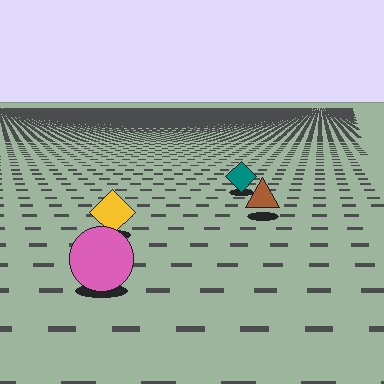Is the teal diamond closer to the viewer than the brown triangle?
No. The brown triangle is closer — you can tell from the texture gradient: the ground texture is coarser near it.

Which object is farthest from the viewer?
The teal diamond is farthest from the viewer. It appears smaller and the ground texture around it is denser.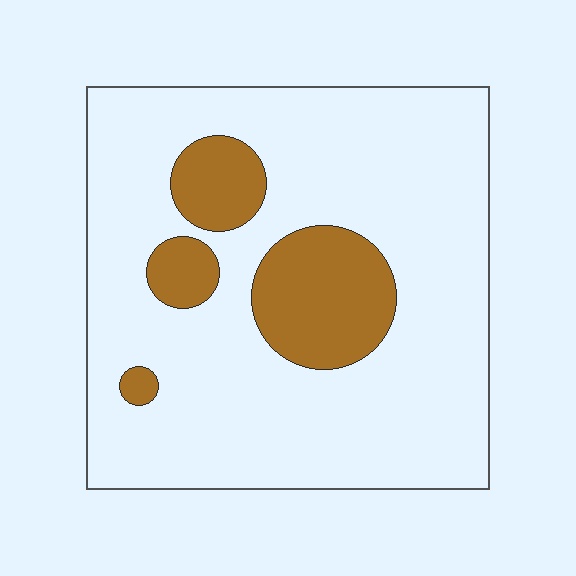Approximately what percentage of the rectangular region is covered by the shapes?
Approximately 20%.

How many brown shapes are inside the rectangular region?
4.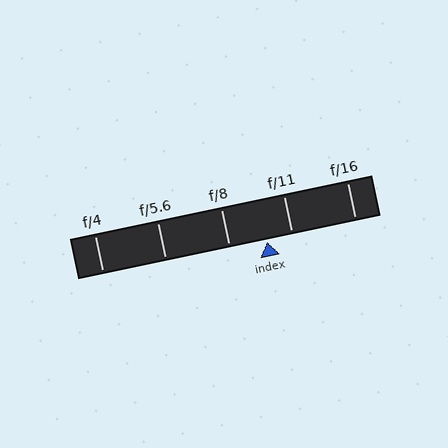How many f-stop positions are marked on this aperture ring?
There are 5 f-stop positions marked.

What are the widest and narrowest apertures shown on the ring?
The widest aperture shown is f/4 and the narrowest is f/16.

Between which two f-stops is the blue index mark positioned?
The index mark is between f/8 and f/11.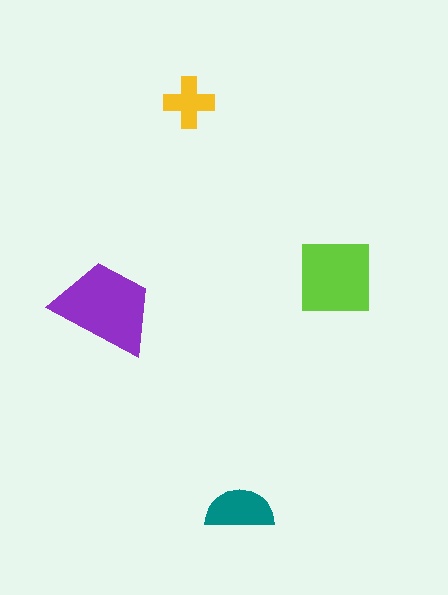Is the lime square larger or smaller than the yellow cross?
Larger.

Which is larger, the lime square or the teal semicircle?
The lime square.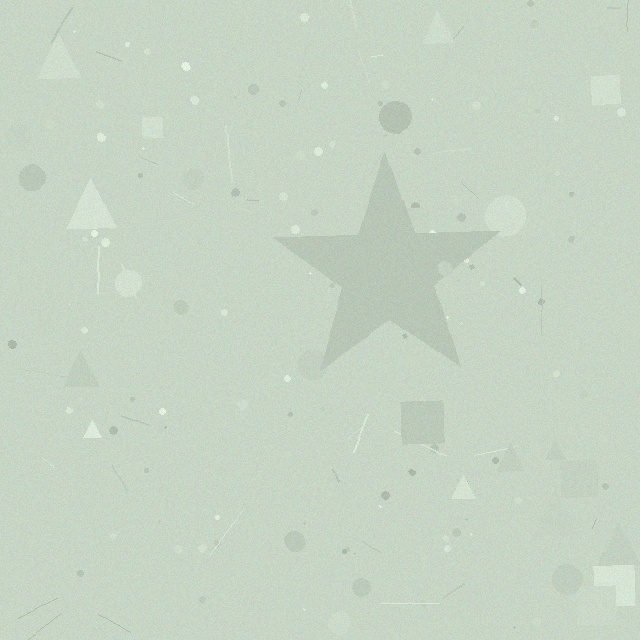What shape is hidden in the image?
A star is hidden in the image.